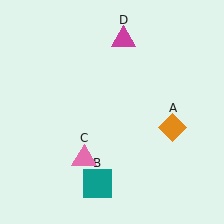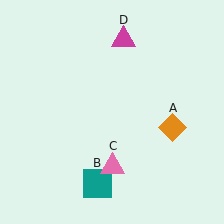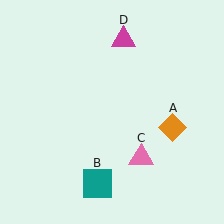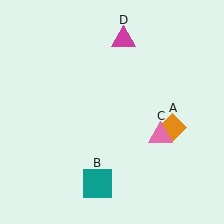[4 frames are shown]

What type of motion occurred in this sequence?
The pink triangle (object C) rotated counterclockwise around the center of the scene.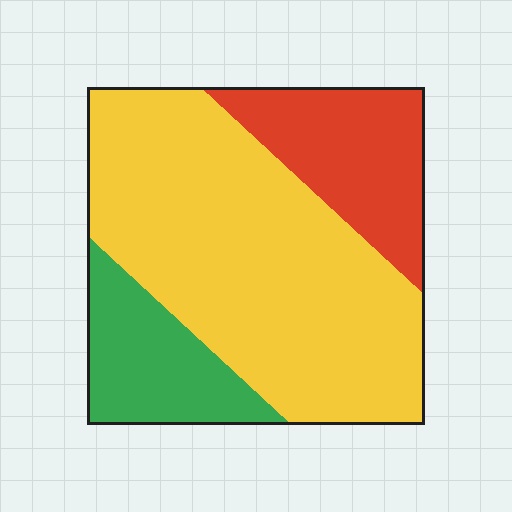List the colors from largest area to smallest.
From largest to smallest: yellow, red, green.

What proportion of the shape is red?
Red covers around 20% of the shape.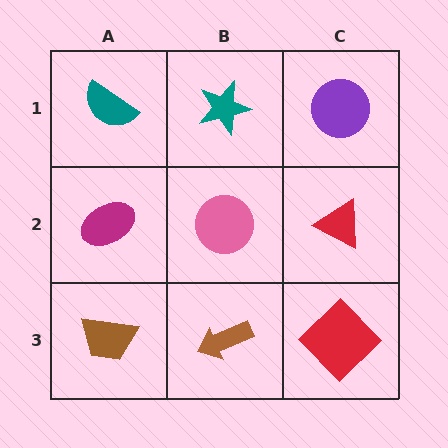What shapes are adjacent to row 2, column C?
A purple circle (row 1, column C), a red diamond (row 3, column C), a pink circle (row 2, column B).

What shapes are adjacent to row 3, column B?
A pink circle (row 2, column B), a brown trapezoid (row 3, column A), a red diamond (row 3, column C).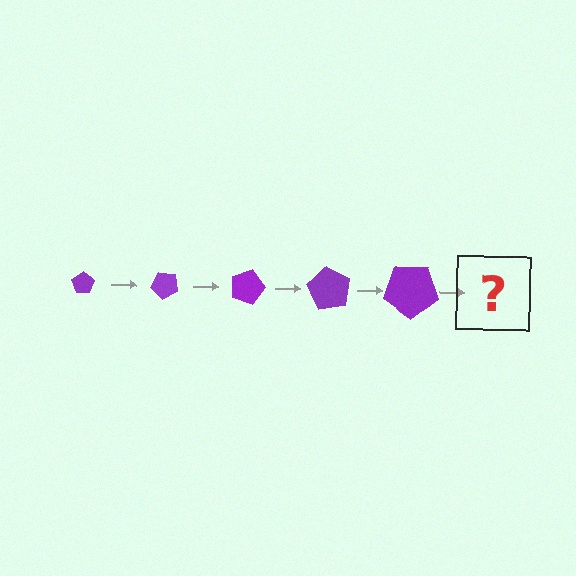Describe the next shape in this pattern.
It should be a pentagon, larger than the previous one and rotated 225 degrees from the start.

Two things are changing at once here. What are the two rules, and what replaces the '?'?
The two rules are that the pentagon grows larger each step and it rotates 45 degrees each step. The '?' should be a pentagon, larger than the previous one and rotated 225 degrees from the start.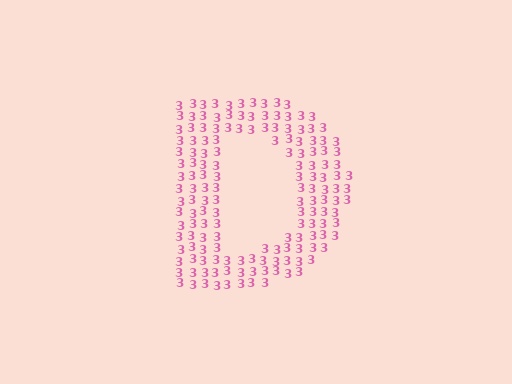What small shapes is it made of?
It is made of small digit 3's.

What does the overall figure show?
The overall figure shows the letter D.